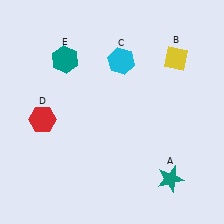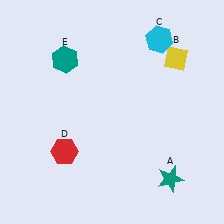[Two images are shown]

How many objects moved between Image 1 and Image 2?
2 objects moved between the two images.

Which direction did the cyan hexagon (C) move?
The cyan hexagon (C) moved right.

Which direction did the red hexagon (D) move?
The red hexagon (D) moved down.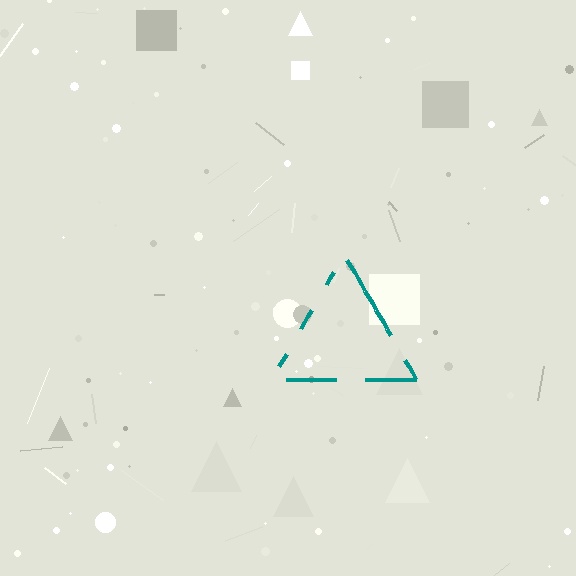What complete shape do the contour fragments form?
The contour fragments form a triangle.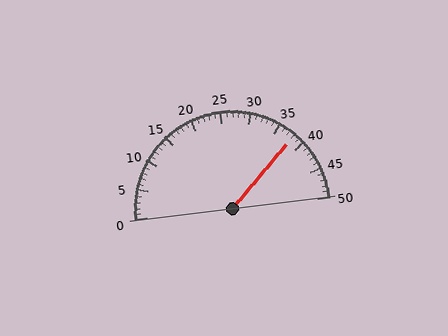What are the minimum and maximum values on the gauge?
The gauge ranges from 0 to 50.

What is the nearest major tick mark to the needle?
The nearest major tick mark is 40.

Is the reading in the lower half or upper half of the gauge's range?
The reading is in the upper half of the range (0 to 50).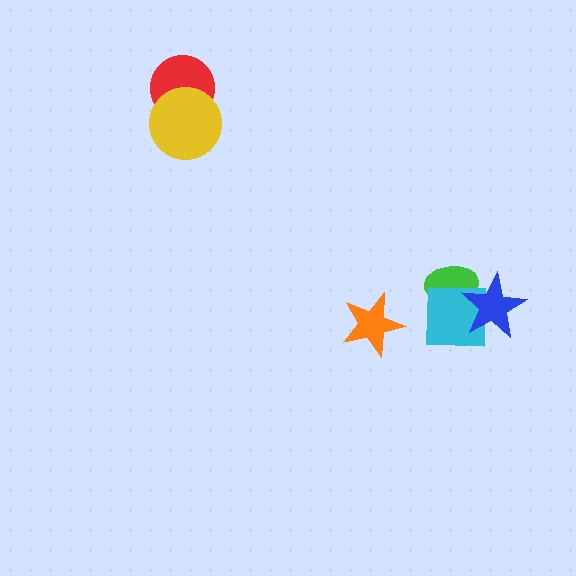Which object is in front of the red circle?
The yellow circle is in front of the red circle.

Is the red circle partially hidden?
Yes, it is partially covered by another shape.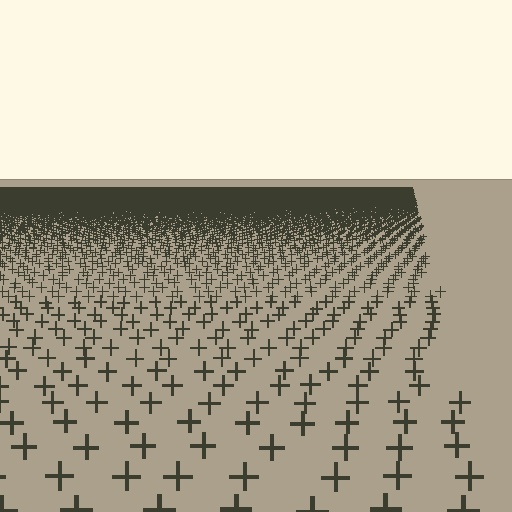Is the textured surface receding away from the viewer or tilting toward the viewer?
The surface is receding away from the viewer. Texture elements get smaller and denser toward the top.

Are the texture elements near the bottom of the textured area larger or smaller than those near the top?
Larger. Near the bottom, elements are closer to the viewer and appear at a bigger on-screen size.